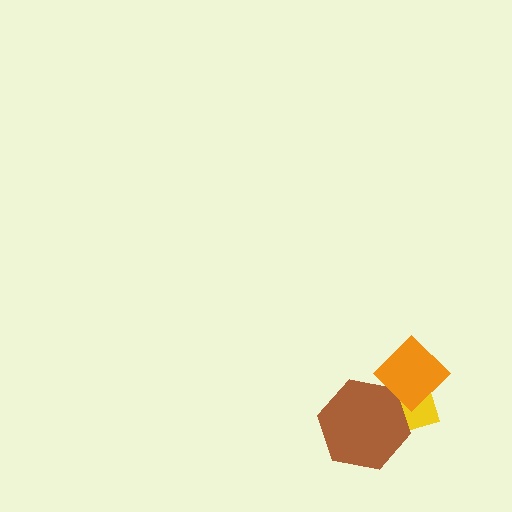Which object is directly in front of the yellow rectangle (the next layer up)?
The brown hexagon is directly in front of the yellow rectangle.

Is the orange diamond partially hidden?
No, no other shape covers it.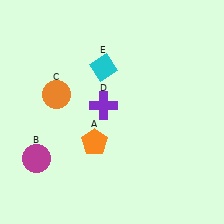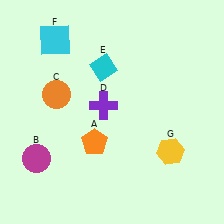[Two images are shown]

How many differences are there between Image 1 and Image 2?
There are 2 differences between the two images.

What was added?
A cyan square (F), a yellow hexagon (G) were added in Image 2.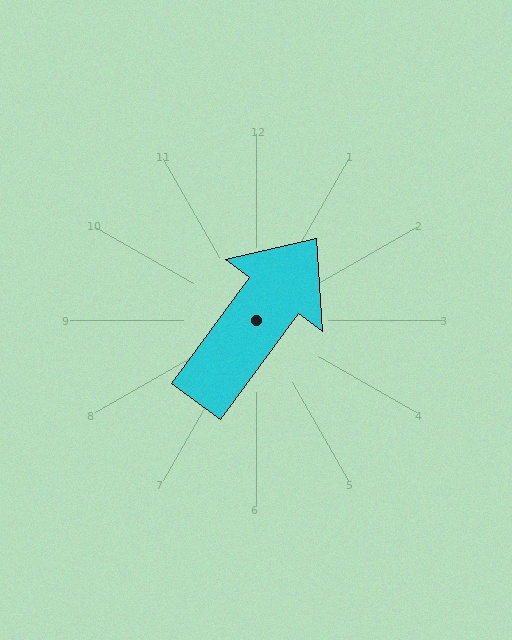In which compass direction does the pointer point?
Northeast.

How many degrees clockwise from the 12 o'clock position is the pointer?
Approximately 37 degrees.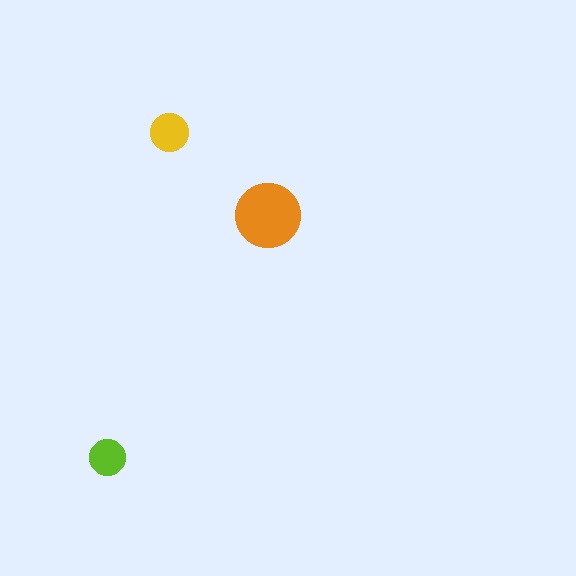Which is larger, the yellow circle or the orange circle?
The orange one.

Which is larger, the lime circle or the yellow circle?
The yellow one.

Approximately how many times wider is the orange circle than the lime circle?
About 2 times wider.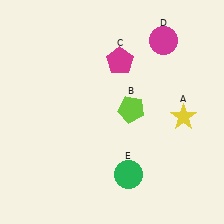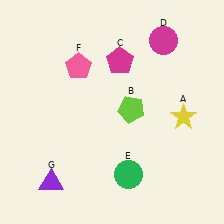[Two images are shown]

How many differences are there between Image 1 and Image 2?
There are 2 differences between the two images.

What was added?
A pink pentagon (F), a purple triangle (G) were added in Image 2.